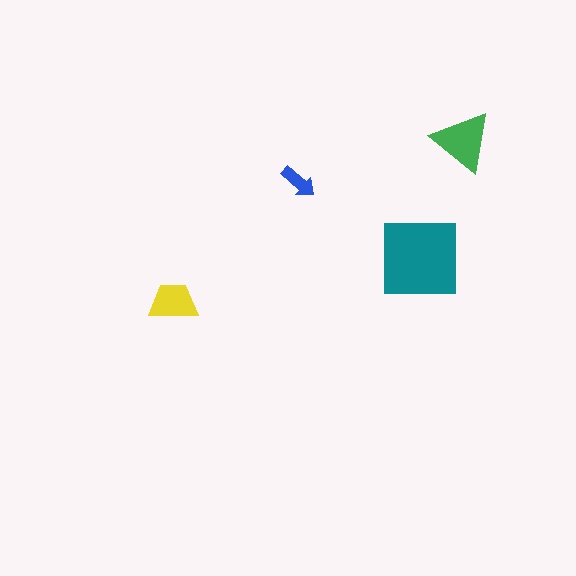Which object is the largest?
The teal square.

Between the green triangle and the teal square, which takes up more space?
The teal square.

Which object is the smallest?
The blue arrow.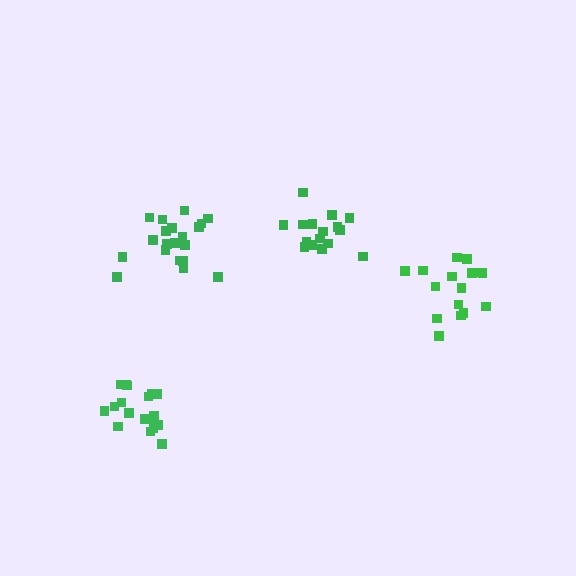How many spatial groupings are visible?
There are 4 spatial groupings.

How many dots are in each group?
Group 1: 16 dots, Group 2: 19 dots, Group 3: 20 dots, Group 4: 16 dots (71 total).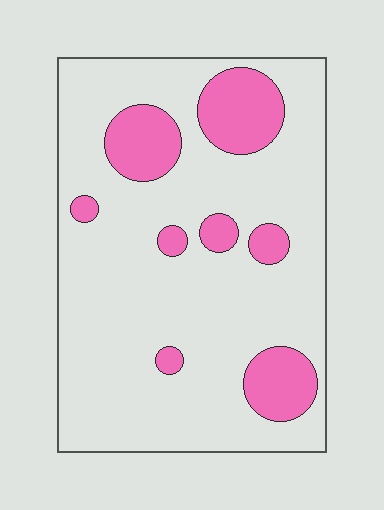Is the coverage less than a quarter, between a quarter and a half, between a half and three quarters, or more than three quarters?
Less than a quarter.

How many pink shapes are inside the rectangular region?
8.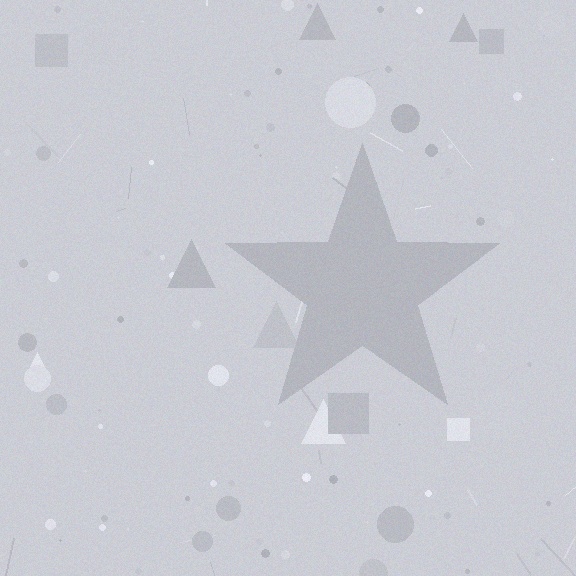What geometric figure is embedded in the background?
A star is embedded in the background.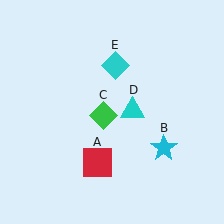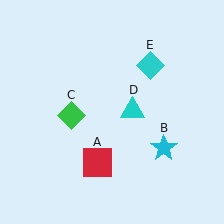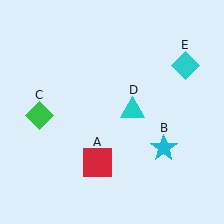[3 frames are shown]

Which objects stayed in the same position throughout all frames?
Red square (object A) and cyan star (object B) and cyan triangle (object D) remained stationary.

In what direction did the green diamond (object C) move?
The green diamond (object C) moved left.